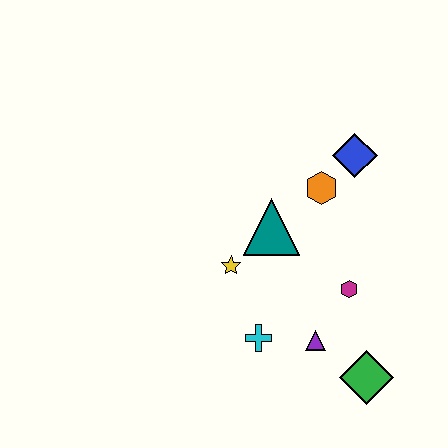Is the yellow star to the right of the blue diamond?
No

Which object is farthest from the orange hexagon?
The green diamond is farthest from the orange hexagon.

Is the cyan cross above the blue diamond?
No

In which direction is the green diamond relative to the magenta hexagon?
The green diamond is below the magenta hexagon.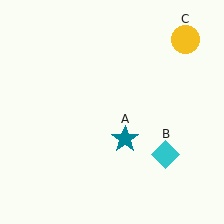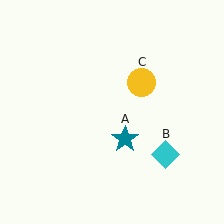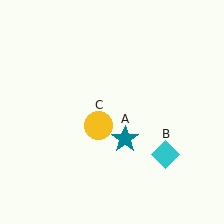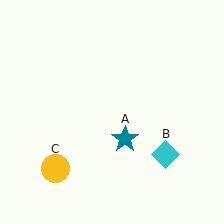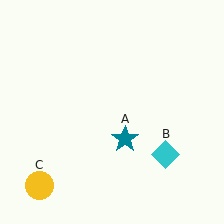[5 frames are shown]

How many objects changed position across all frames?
1 object changed position: yellow circle (object C).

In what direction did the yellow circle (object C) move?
The yellow circle (object C) moved down and to the left.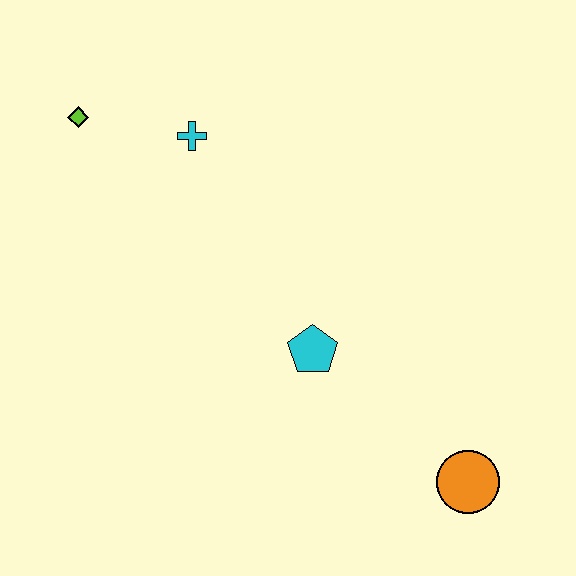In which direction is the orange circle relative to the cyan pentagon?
The orange circle is to the right of the cyan pentagon.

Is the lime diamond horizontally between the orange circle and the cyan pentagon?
No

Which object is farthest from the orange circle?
The lime diamond is farthest from the orange circle.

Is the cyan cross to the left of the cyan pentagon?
Yes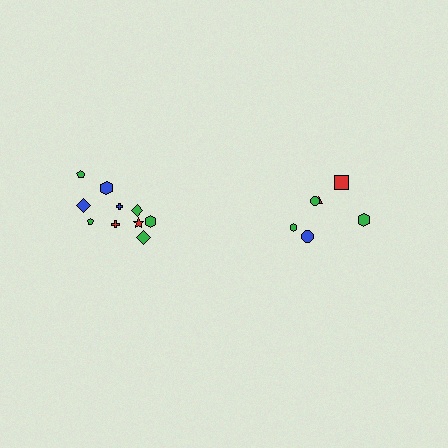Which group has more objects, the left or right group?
The left group.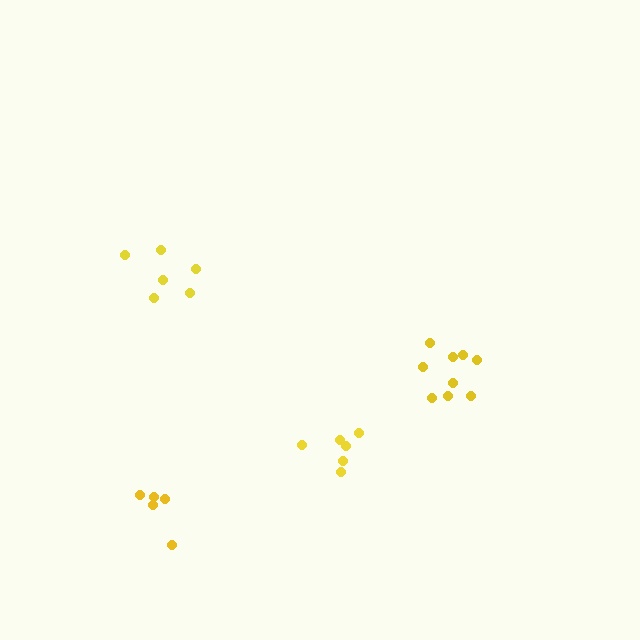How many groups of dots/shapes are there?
There are 4 groups.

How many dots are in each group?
Group 1: 9 dots, Group 2: 6 dots, Group 3: 5 dots, Group 4: 6 dots (26 total).